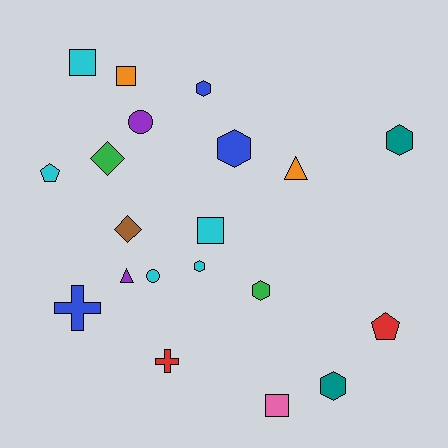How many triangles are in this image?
There are 2 triangles.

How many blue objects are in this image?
There are 3 blue objects.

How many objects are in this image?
There are 20 objects.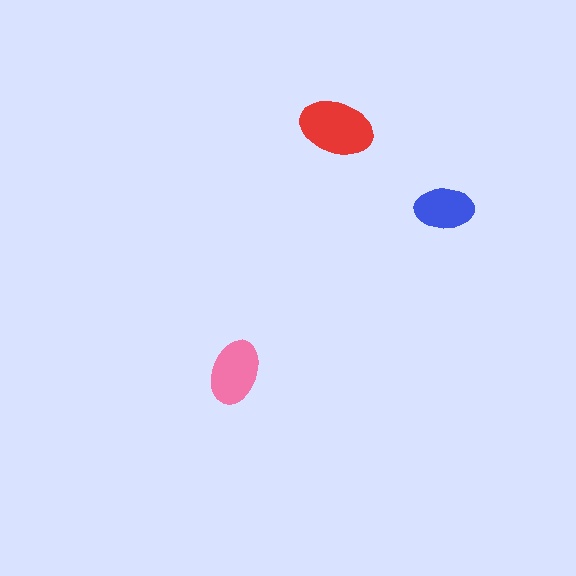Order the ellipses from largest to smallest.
the red one, the pink one, the blue one.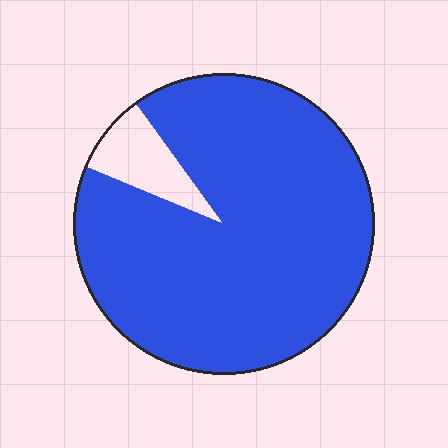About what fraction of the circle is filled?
About nine tenths (9/10).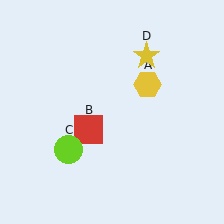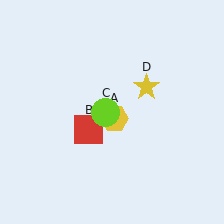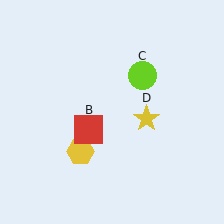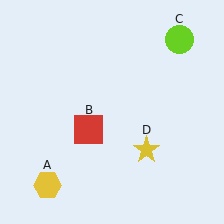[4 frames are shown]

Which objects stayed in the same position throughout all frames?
Red square (object B) remained stationary.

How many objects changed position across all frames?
3 objects changed position: yellow hexagon (object A), lime circle (object C), yellow star (object D).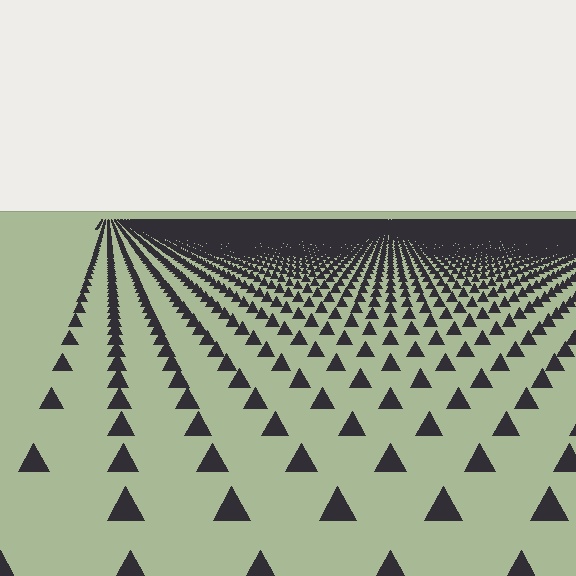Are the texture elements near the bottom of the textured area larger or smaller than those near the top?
Larger. Near the bottom, elements are closer to the viewer and appear at a bigger on-screen size.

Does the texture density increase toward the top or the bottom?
Density increases toward the top.